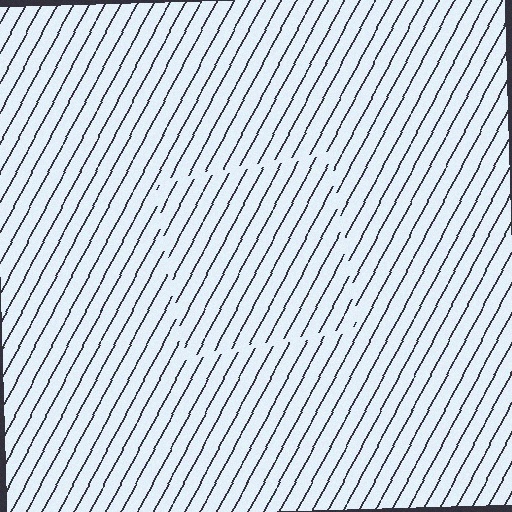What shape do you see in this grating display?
An illusory square. The interior of the shape contains the same grating, shifted by half a period — the contour is defined by the phase discontinuity where line-ends from the inner and outer gratings abut.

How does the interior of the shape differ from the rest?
The interior of the shape contains the same grating, shifted by half a period — the contour is defined by the phase discontinuity where line-ends from the inner and outer gratings abut.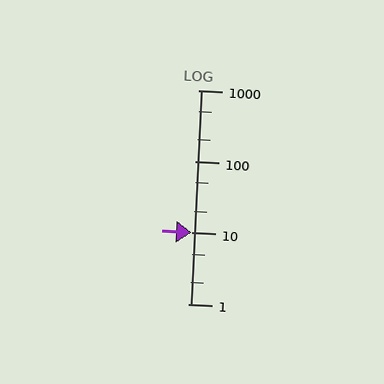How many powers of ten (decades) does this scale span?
The scale spans 3 decades, from 1 to 1000.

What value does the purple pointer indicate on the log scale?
The pointer indicates approximately 9.9.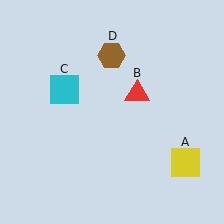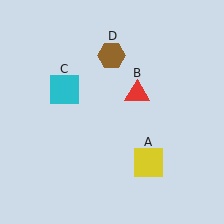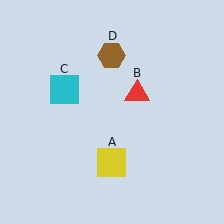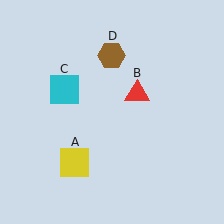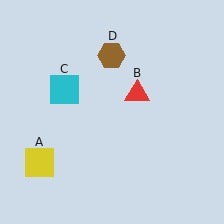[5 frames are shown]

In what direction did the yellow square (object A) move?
The yellow square (object A) moved left.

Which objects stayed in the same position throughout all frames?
Red triangle (object B) and cyan square (object C) and brown hexagon (object D) remained stationary.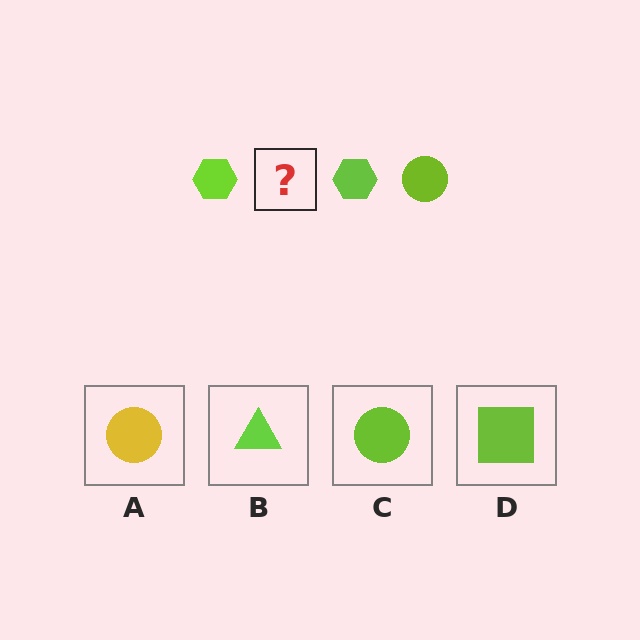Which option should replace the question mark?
Option C.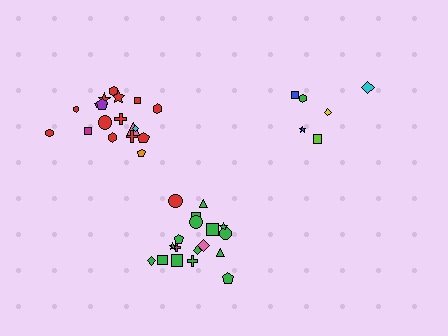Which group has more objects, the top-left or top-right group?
The top-left group.